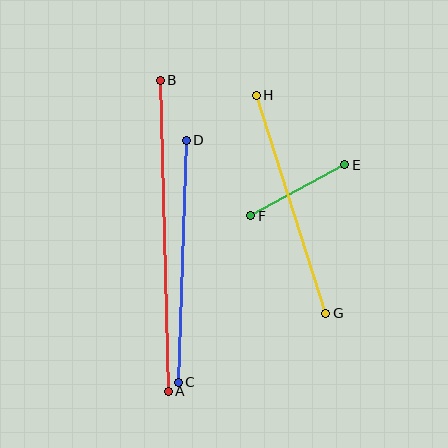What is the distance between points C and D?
The distance is approximately 242 pixels.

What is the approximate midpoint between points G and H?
The midpoint is at approximately (291, 204) pixels.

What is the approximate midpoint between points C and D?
The midpoint is at approximately (182, 261) pixels.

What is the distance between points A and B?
The distance is approximately 311 pixels.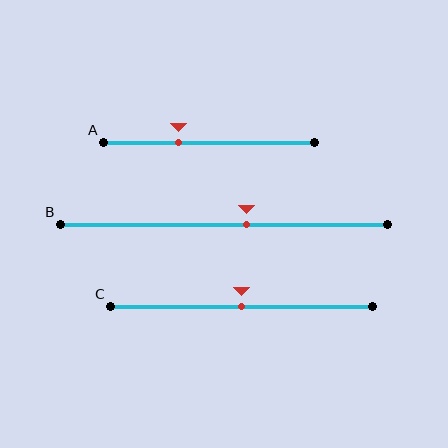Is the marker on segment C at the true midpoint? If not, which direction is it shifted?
Yes, the marker on segment C is at the true midpoint.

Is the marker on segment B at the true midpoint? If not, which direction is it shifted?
No, the marker on segment B is shifted to the right by about 7% of the segment length.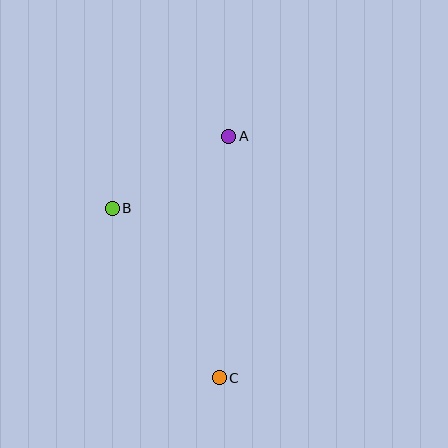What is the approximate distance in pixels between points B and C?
The distance between B and C is approximately 200 pixels.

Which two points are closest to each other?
Points A and B are closest to each other.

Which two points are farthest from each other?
Points A and C are farthest from each other.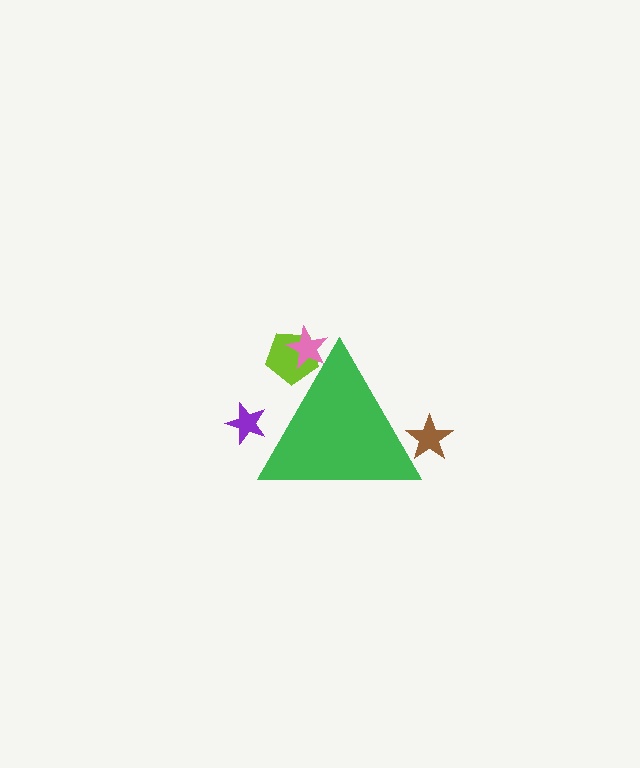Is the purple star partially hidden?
Yes, the purple star is partially hidden behind the green triangle.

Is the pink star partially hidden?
Yes, the pink star is partially hidden behind the green triangle.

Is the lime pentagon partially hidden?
Yes, the lime pentagon is partially hidden behind the green triangle.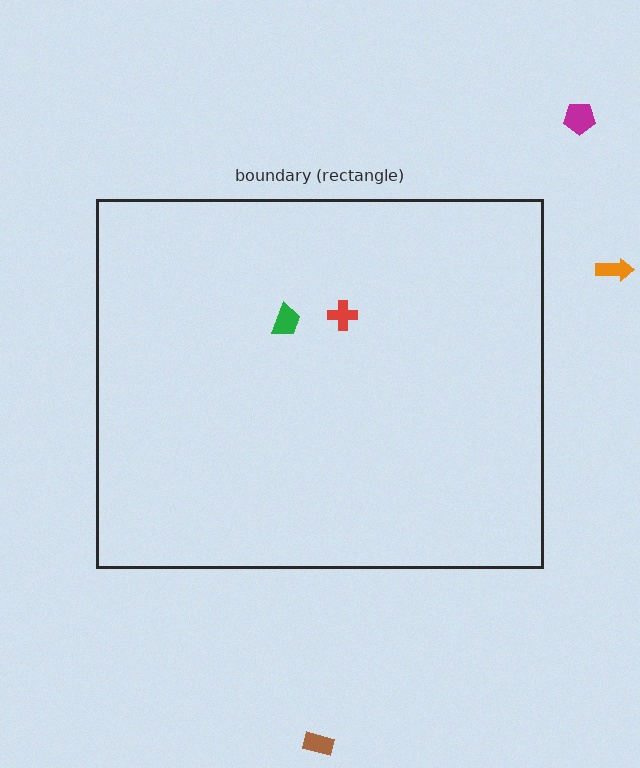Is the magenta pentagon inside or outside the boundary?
Outside.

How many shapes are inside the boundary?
2 inside, 3 outside.